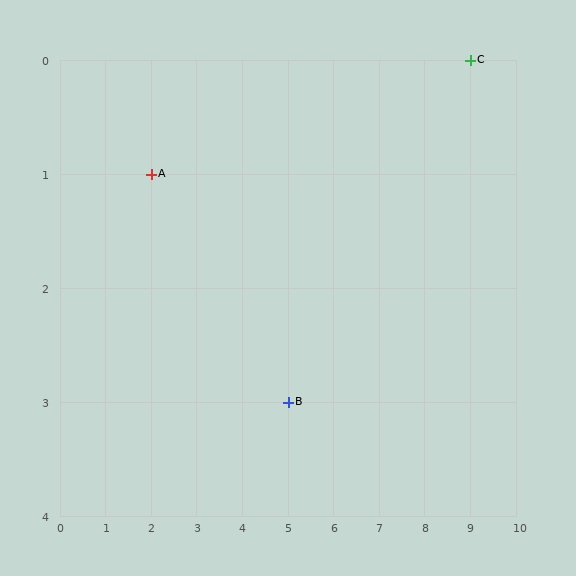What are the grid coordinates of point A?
Point A is at grid coordinates (2, 1).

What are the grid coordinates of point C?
Point C is at grid coordinates (9, 0).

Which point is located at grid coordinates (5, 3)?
Point B is at (5, 3).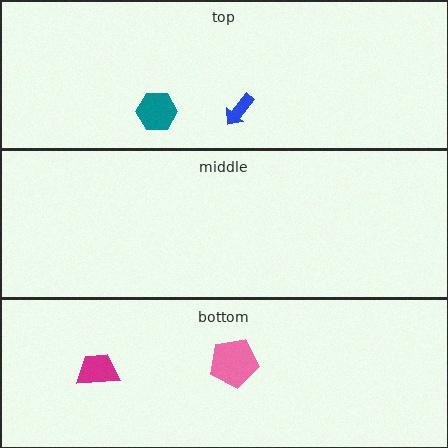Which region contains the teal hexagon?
The top region.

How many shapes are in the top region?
2.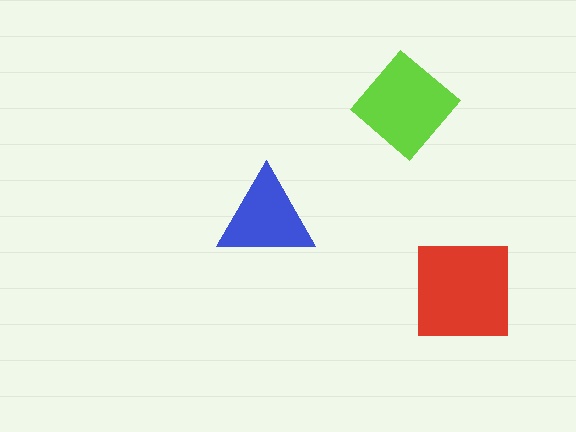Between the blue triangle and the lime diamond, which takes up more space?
The lime diamond.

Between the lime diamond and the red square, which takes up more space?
The red square.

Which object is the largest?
The red square.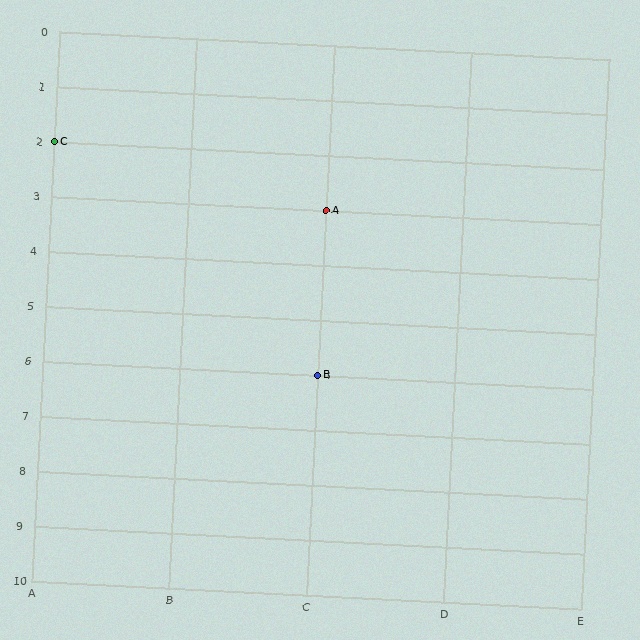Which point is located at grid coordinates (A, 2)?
Point C is at (A, 2).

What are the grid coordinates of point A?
Point A is at grid coordinates (C, 3).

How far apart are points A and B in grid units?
Points A and B are 3 rows apart.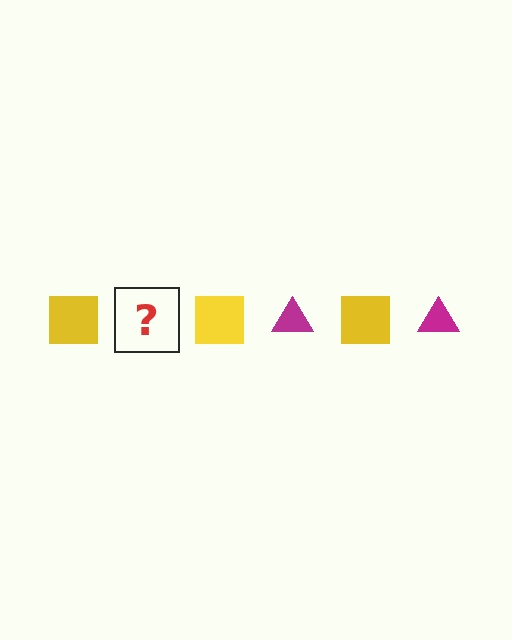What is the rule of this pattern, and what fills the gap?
The rule is that the pattern alternates between yellow square and magenta triangle. The gap should be filled with a magenta triangle.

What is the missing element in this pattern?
The missing element is a magenta triangle.